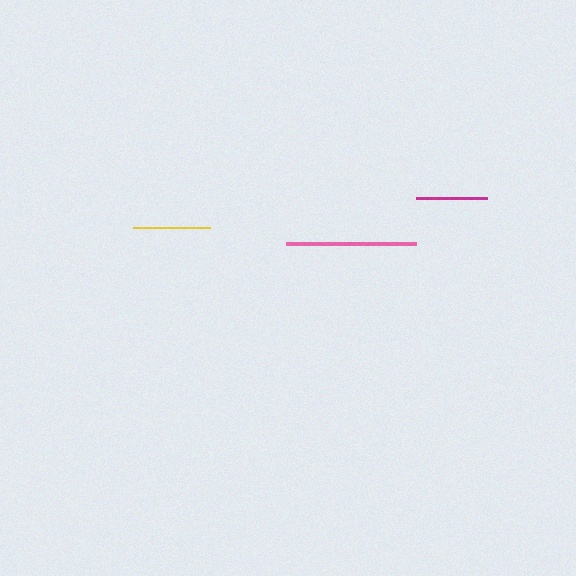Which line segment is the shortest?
The magenta line is the shortest at approximately 71 pixels.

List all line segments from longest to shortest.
From longest to shortest: pink, yellow, magenta.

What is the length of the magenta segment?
The magenta segment is approximately 71 pixels long.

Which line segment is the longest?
The pink line is the longest at approximately 130 pixels.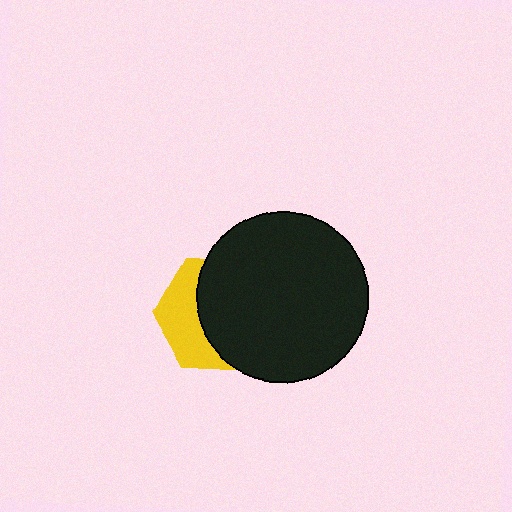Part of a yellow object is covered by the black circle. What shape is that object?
It is a hexagon.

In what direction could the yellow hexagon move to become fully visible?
The yellow hexagon could move left. That would shift it out from behind the black circle entirely.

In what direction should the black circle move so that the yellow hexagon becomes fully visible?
The black circle should move right. That is the shortest direction to clear the overlap and leave the yellow hexagon fully visible.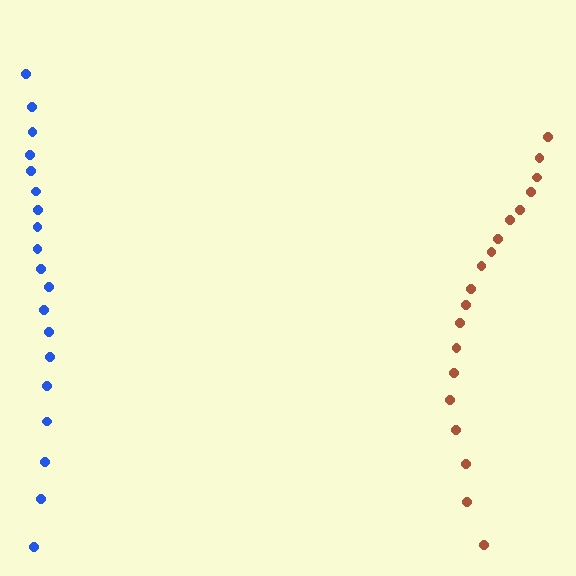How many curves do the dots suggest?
There are 2 distinct paths.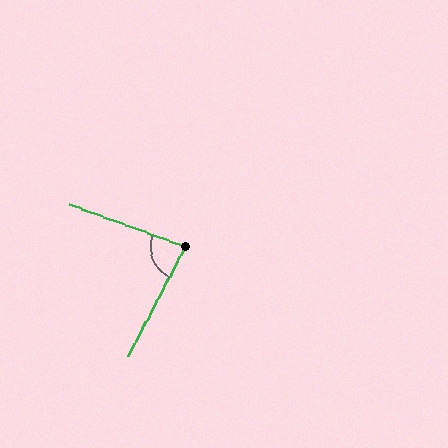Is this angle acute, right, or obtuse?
It is acute.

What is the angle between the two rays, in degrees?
Approximately 83 degrees.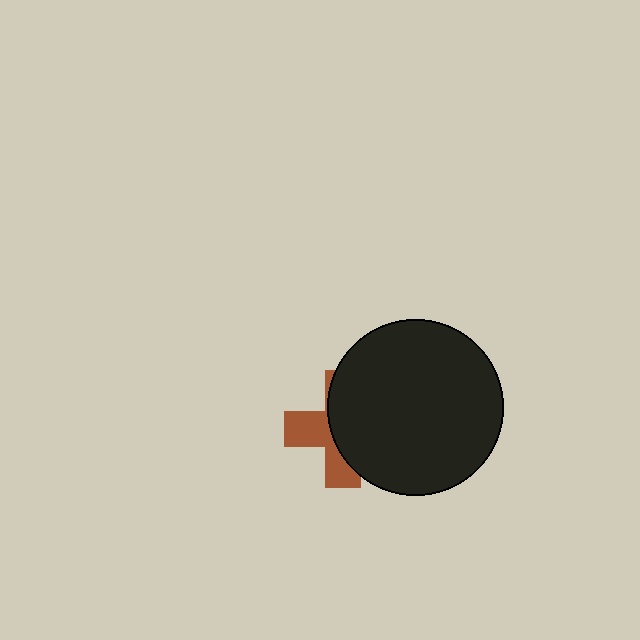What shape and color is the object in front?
The object in front is a black circle.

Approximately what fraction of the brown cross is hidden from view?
Roughly 60% of the brown cross is hidden behind the black circle.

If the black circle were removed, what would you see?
You would see the complete brown cross.